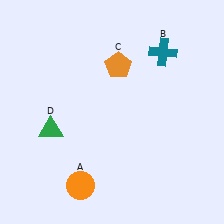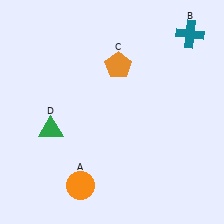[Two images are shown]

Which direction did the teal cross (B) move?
The teal cross (B) moved right.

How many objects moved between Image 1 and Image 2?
1 object moved between the two images.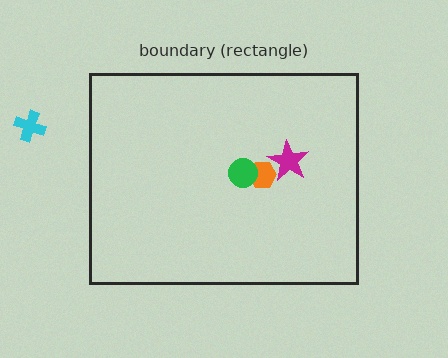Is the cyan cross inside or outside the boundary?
Outside.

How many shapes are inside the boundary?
3 inside, 1 outside.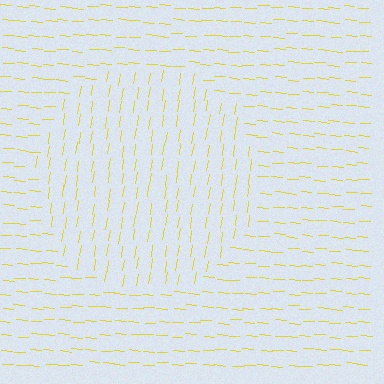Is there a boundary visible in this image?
Yes, there is a texture boundary formed by a change in line orientation.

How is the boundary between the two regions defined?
The boundary is defined purely by a change in line orientation (approximately 85 degrees difference). All lines are the same color and thickness.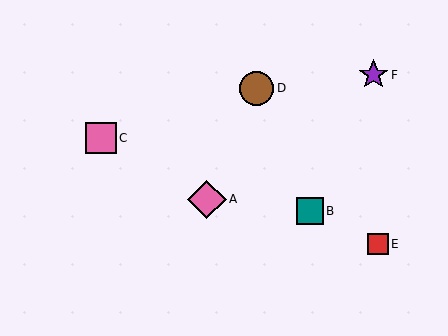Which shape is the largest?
The pink diamond (labeled A) is the largest.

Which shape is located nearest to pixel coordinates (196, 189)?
The pink diamond (labeled A) at (207, 199) is nearest to that location.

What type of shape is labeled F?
Shape F is a purple star.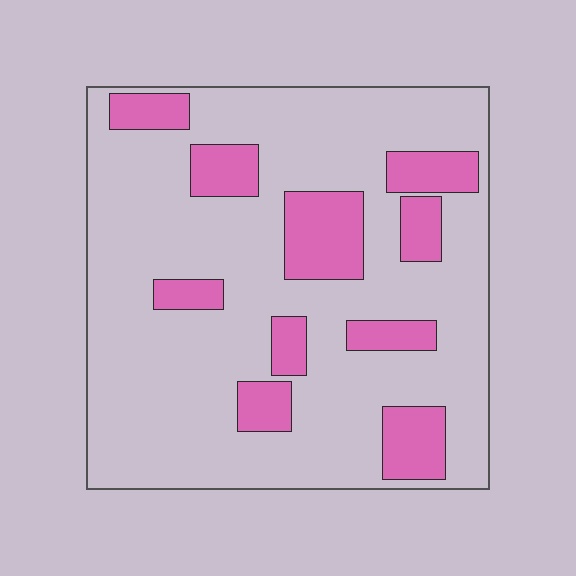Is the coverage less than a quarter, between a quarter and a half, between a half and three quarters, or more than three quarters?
Less than a quarter.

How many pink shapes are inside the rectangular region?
10.